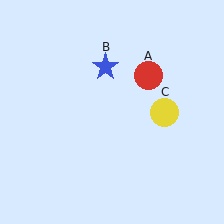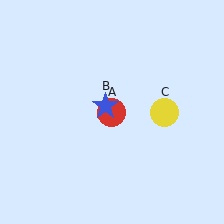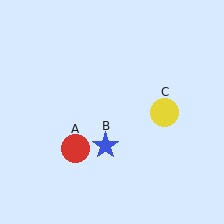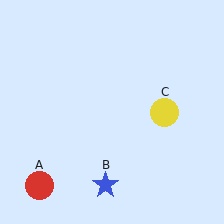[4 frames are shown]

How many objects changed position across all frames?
2 objects changed position: red circle (object A), blue star (object B).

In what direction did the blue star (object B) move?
The blue star (object B) moved down.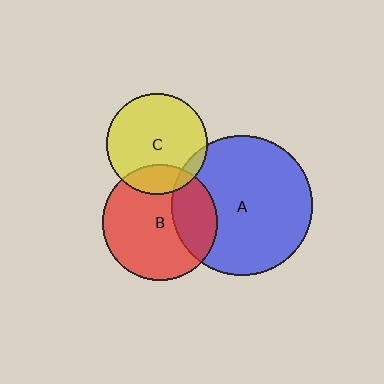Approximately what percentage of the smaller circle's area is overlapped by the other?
Approximately 10%.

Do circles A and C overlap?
Yes.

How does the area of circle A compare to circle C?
Approximately 1.9 times.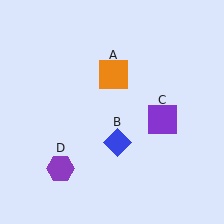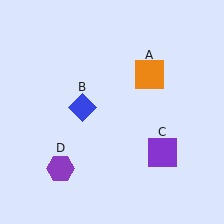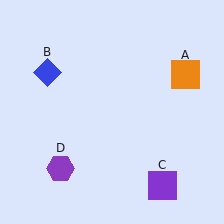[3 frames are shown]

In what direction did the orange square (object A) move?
The orange square (object A) moved right.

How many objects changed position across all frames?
3 objects changed position: orange square (object A), blue diamond (object B), purple square (object C).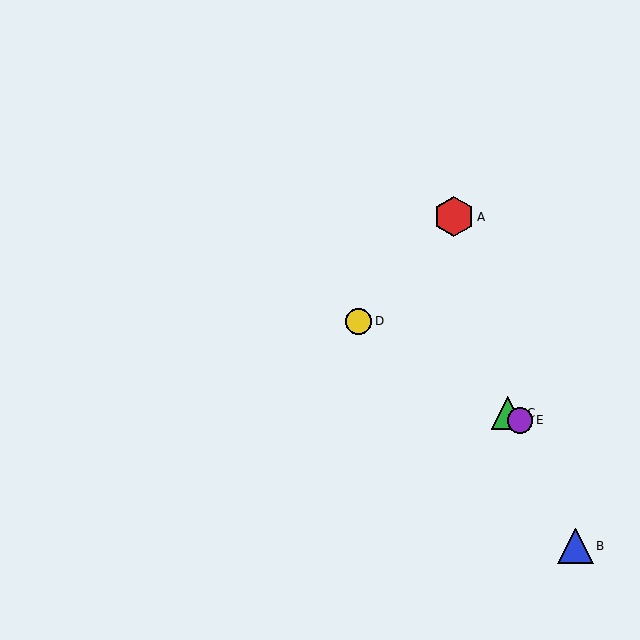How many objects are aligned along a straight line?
3 objects (C, D, E) are aligned along a straight line.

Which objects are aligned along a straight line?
Objects C, D, E are aligned along a straight line.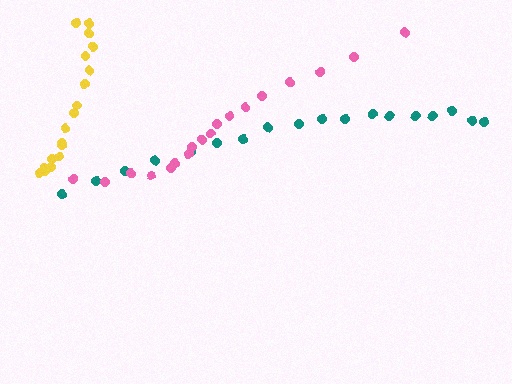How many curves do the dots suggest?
There are 3 distinct paths.